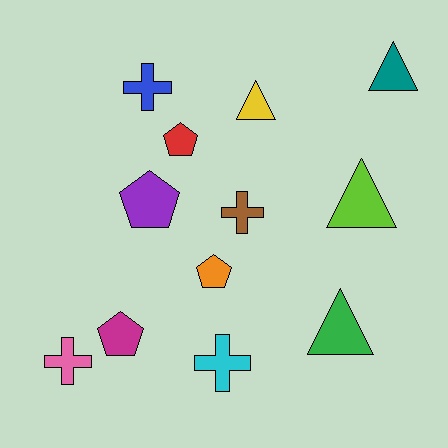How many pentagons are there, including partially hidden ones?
There are 4 pentagons.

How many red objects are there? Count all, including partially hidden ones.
There is 1 red object.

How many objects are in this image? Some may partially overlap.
There are 12 objects.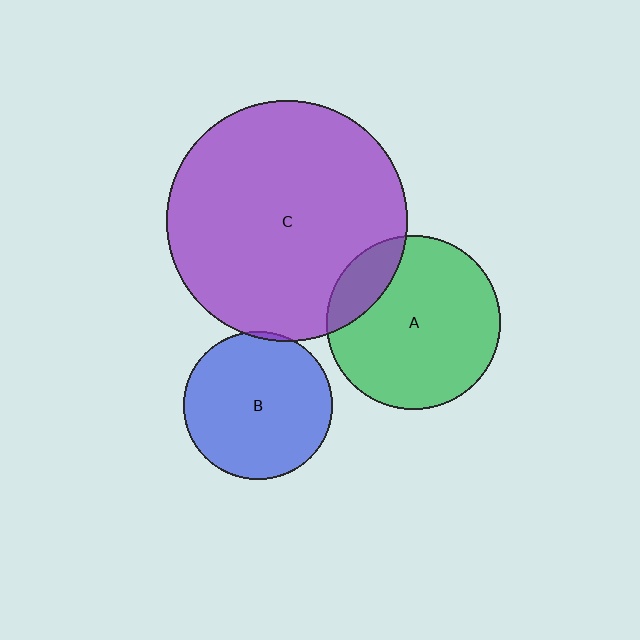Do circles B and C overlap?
Yes.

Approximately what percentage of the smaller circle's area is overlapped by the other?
Approximately 5%.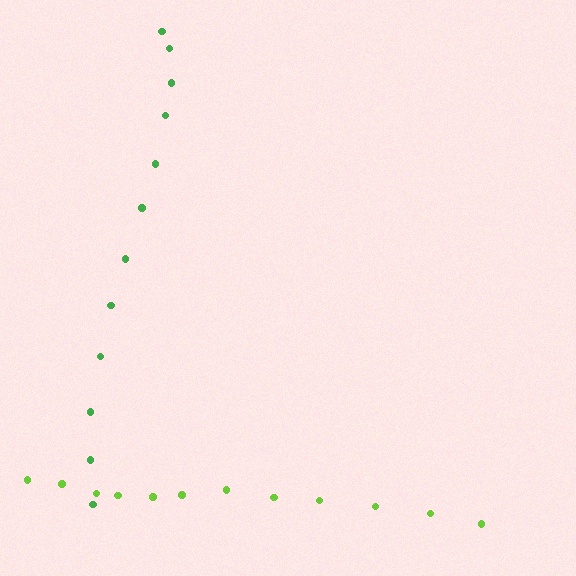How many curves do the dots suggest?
There are 2 distinct paths.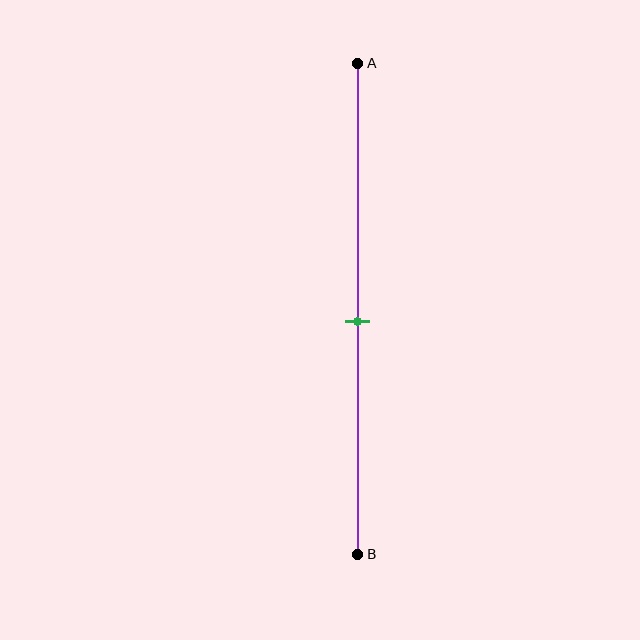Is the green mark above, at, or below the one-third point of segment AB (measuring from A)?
The green mark is below the one-third point of segment AB.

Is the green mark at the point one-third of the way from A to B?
No, the mark is at about 55% from A, not at the 33% one-third point.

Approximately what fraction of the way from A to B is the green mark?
The green mark is approximately 55% of the way from A to B.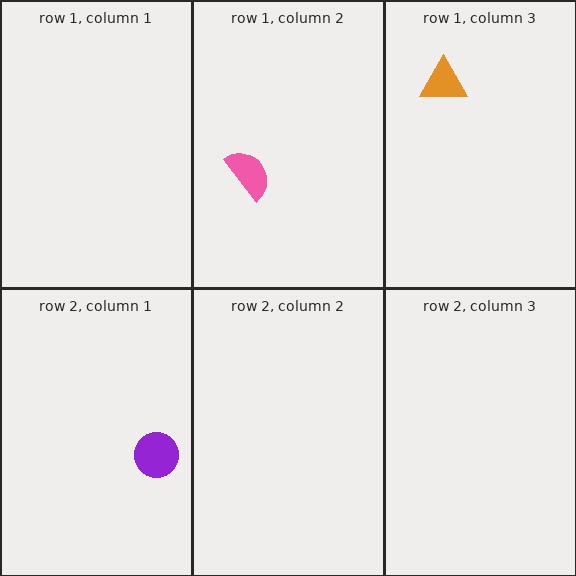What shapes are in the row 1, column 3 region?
The orange triangle.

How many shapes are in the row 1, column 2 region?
1.